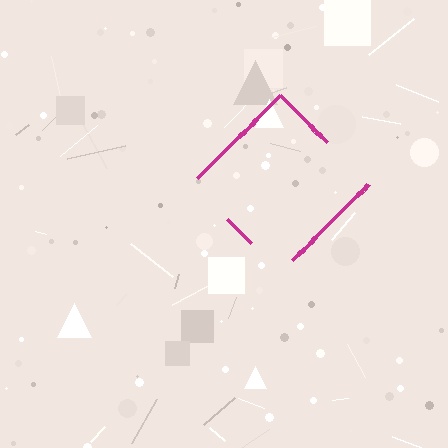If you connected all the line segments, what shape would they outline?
They would outline a diamond.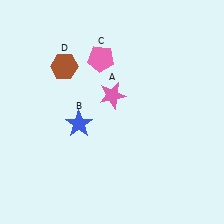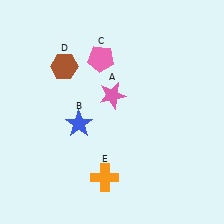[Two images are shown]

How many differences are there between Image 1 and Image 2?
There is 1 difference between the two images.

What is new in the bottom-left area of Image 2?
An orange cross (E) was added in the bottom-left area of Image 2.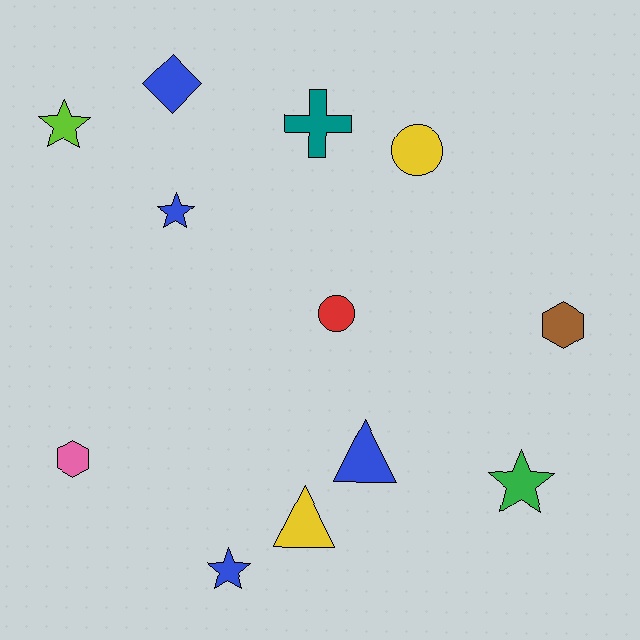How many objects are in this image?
There are 12 objects.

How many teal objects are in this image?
There is 1 teal object.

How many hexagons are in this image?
There are 2 hexagons.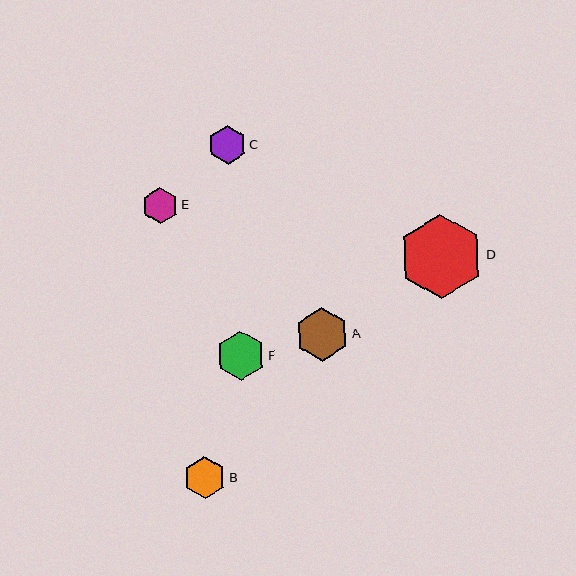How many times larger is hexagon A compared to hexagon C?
Hexagon A is approximately 1.4 times the size of hexagon C.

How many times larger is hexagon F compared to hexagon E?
Hexagon F is approximately 1.4 times the size of hexagon E.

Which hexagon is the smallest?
Hexagon E is the smallest with a size of approximately 36 pixels.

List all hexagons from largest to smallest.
From largest to smallest: D, A, F, B, C, E.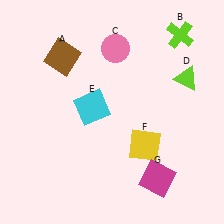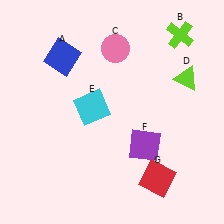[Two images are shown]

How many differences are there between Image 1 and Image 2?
There are 3 differences between the two images.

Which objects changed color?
A changed from brown to blue. F changed from yellow to purple. G changed from magenta to red.